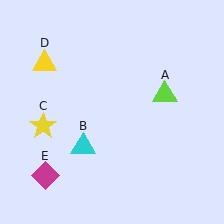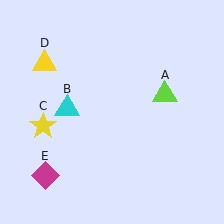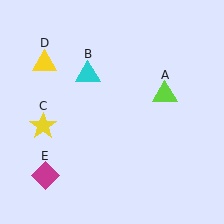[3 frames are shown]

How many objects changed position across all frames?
1 object changed position: cyan triangle (object B).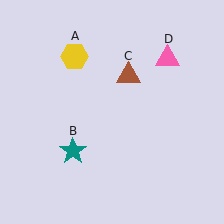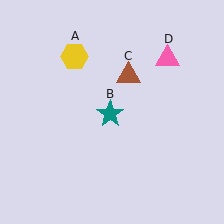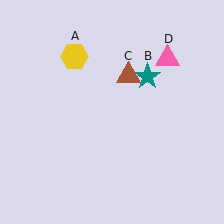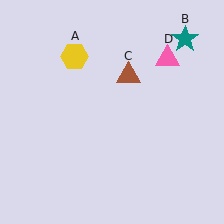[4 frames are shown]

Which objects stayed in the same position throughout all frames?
Yellow hexagon (object A) and brown triangle (object C) and pink triangle (object D) remained stationary.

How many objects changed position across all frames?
1 object changed position: teal star (object B).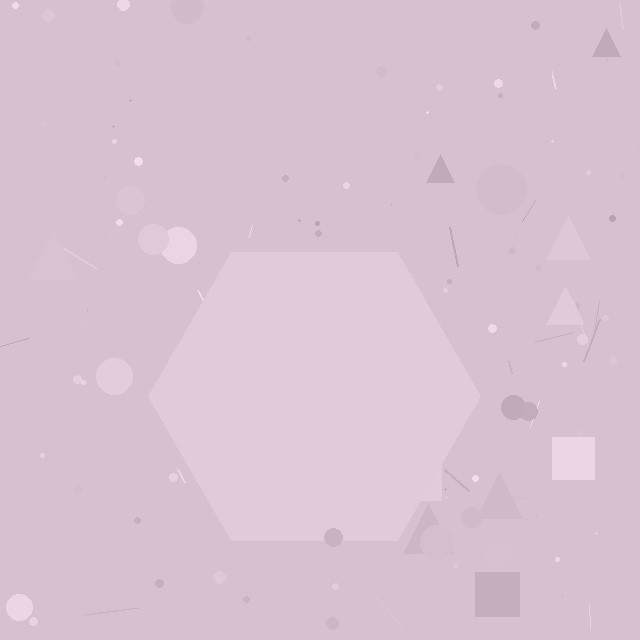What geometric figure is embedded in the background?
A hexagon is embedded in the background.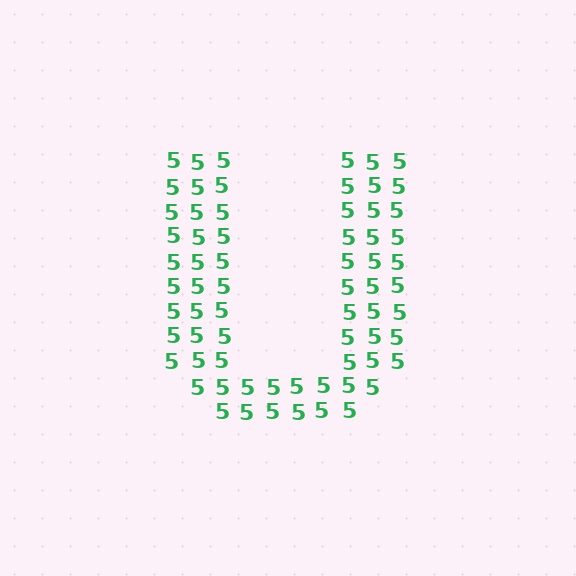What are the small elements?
The small elements are digit 5's.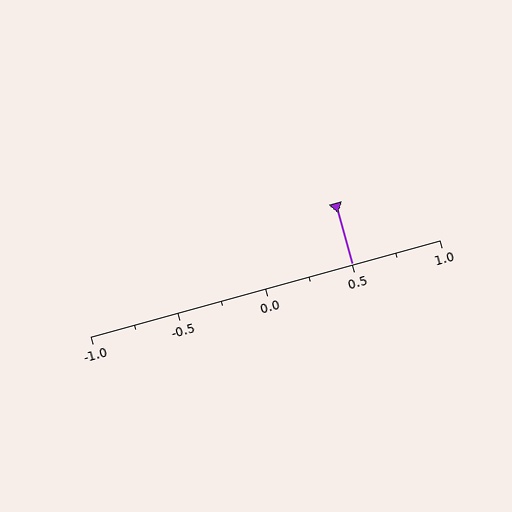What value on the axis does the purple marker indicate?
The marker indicates approximately 0.5.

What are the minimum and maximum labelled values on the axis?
The axis runs from -1.0 to 1.0.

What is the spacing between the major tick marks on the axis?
The major ticks are spaced 0.5 apart.